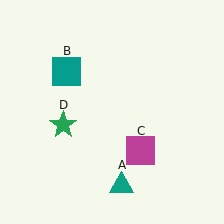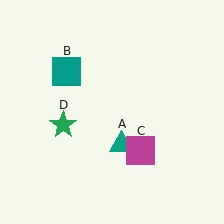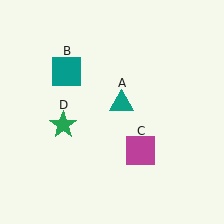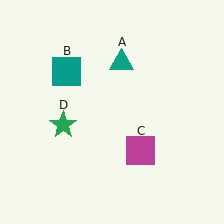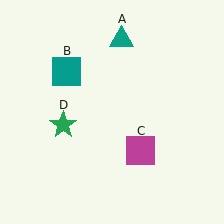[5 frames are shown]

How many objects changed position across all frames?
1 object changed position: teal triangle (object A).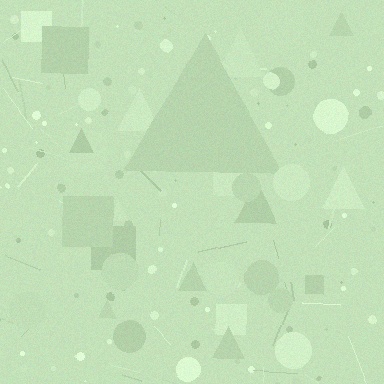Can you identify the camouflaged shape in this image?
The camouflaged shape is a triangle.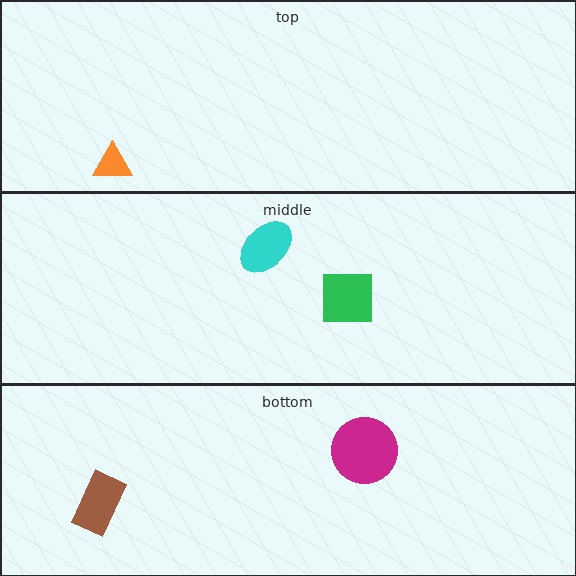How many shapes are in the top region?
1.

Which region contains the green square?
The middle region.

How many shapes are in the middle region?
2.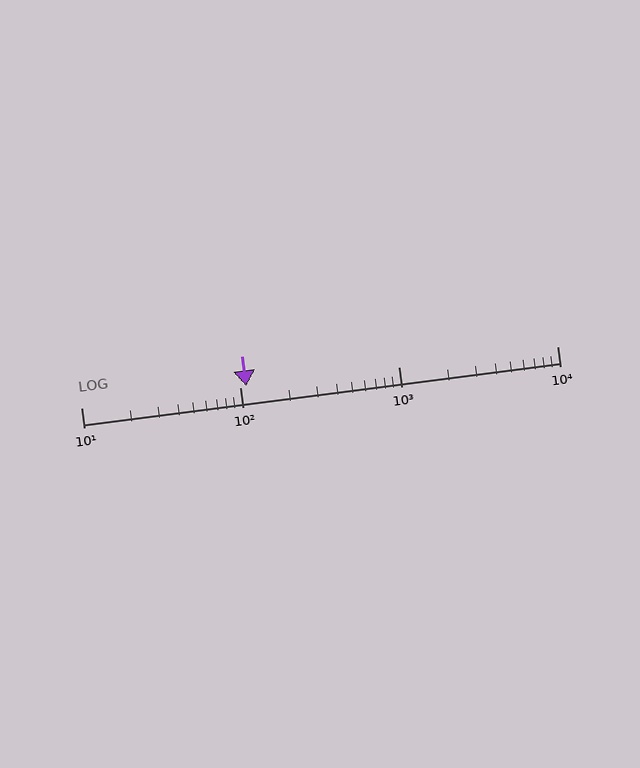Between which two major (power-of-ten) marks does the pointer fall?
The pointer is between 100 and 1000.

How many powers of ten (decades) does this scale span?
The scale spans 3 decades, from 10 to 10000.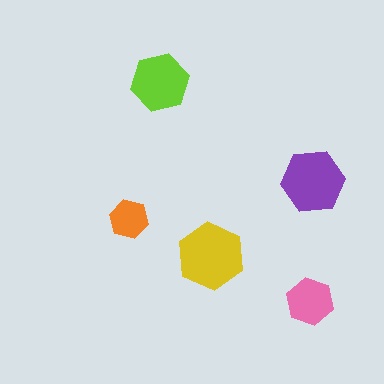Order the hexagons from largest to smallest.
the yellow one, the purple one, the lime one, the pink one, the orange one.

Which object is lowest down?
The pink hexagon is bottommost.